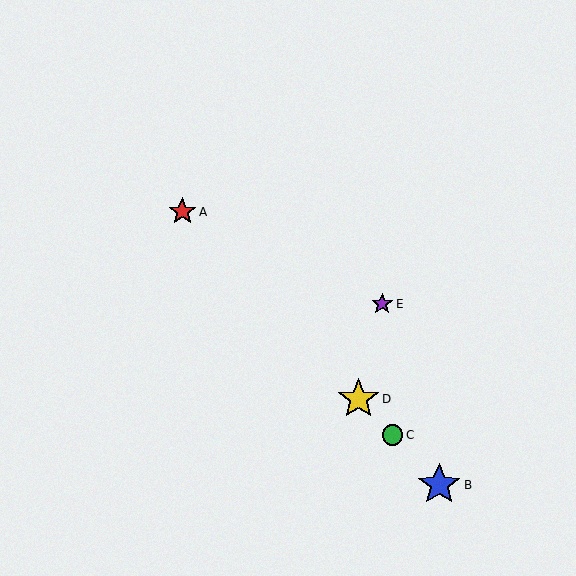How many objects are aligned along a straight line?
4 objects (A, B, C, D) are aligned along a straight line.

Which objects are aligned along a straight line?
Objects A, B, C, D are aligned along a straight line.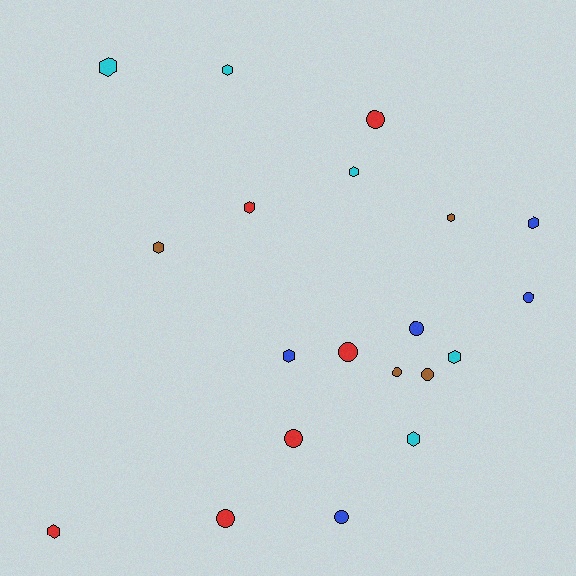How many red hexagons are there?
There are 2 red hexagons.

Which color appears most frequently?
Red, with 6 objects.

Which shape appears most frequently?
Hexagon, with 11 objects.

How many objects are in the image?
There are 20 objects.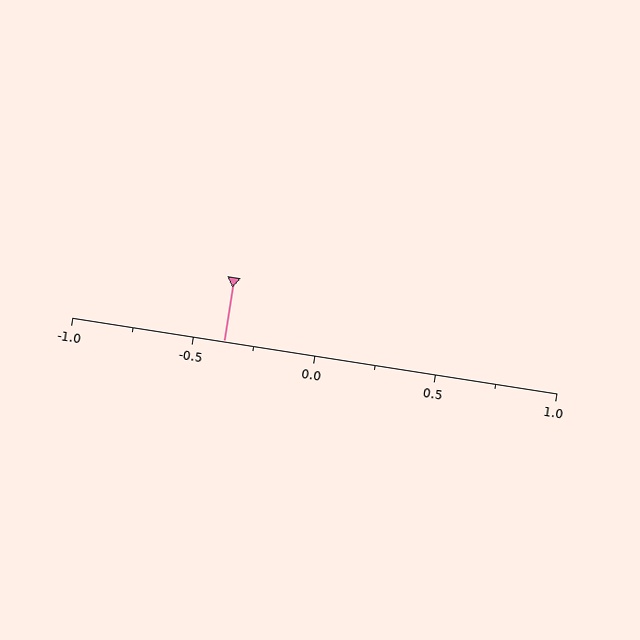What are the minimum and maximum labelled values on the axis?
The axis runs from -1.0 to 1.0.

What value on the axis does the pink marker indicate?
The marker indicates approximately -0.38.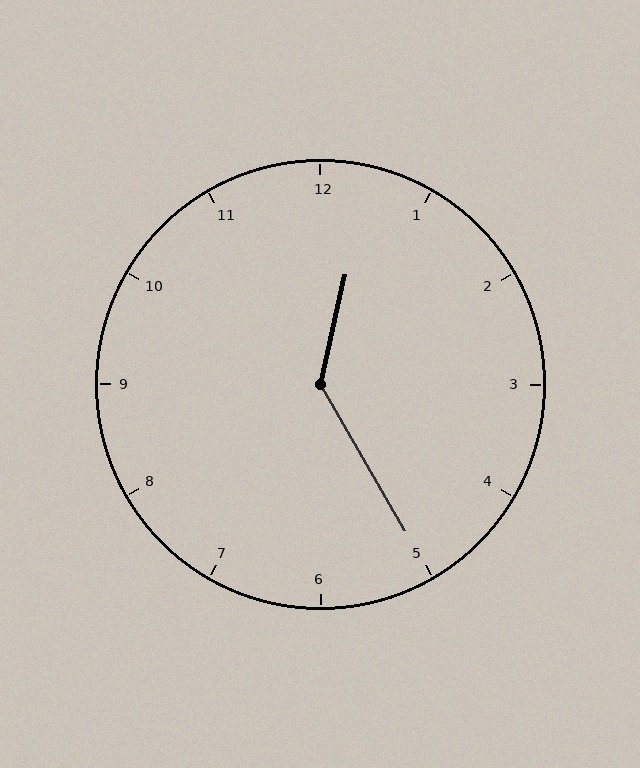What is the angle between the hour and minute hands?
Approximately 138 degrees.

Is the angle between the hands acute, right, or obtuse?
It is obtuse.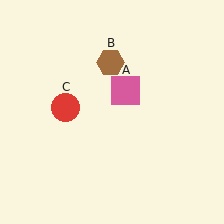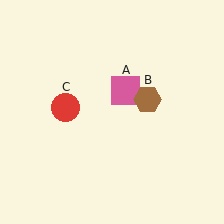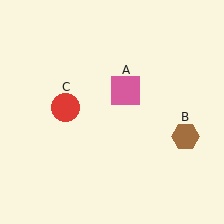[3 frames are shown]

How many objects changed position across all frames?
1 object changed position: brown hexagon (object B).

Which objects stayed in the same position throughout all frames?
Pink square (object A) and red circle (object C) remained stationary.